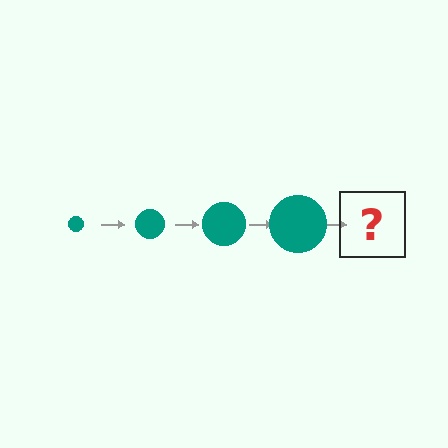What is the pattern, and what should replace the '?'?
The pattern is that the circle gets progressively larger each step. The '?' should be a teal circle, larger than the previous one.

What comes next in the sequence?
The next element should be a teal circle, larger than the previous one.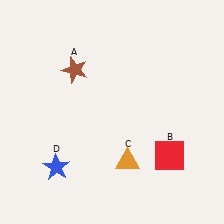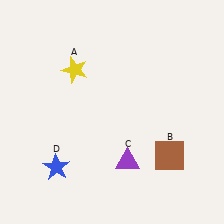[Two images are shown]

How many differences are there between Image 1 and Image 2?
There are 3 differences between the two images.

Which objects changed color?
A changed from brown to yellow. B changed from red to brown. C changed from orange to purple.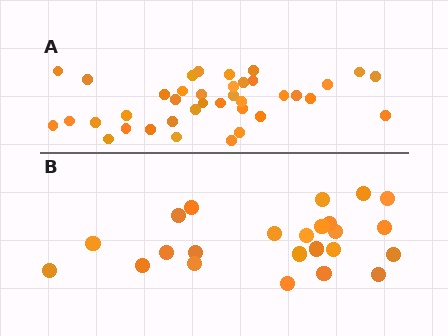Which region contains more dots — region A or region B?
Region A (the top region) has more dots.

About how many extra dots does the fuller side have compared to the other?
Region A has approximately 15 more dots than region B.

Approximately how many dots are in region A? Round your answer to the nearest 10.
About 40 dots. (The exact count is 38, which rounds to 40.)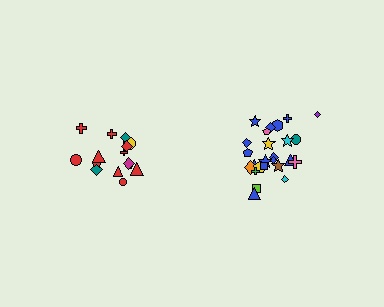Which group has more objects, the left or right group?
The right group.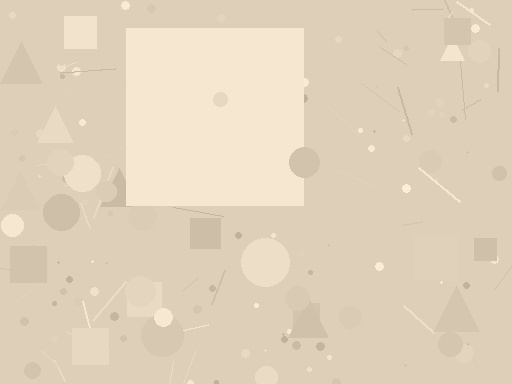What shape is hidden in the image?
A square is hidden in the image.